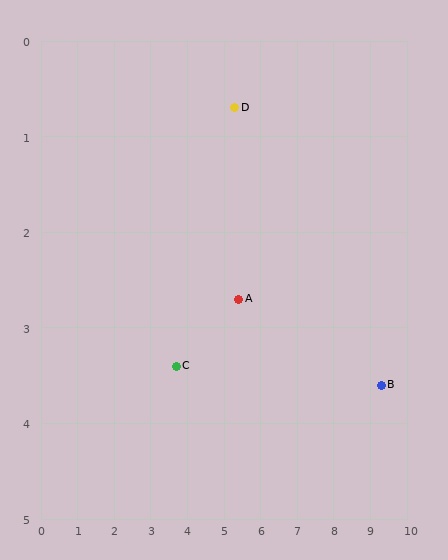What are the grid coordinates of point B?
Point B is at approximately (9.3, 3.6).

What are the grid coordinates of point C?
Point C is at approximately (3.7, 3.4).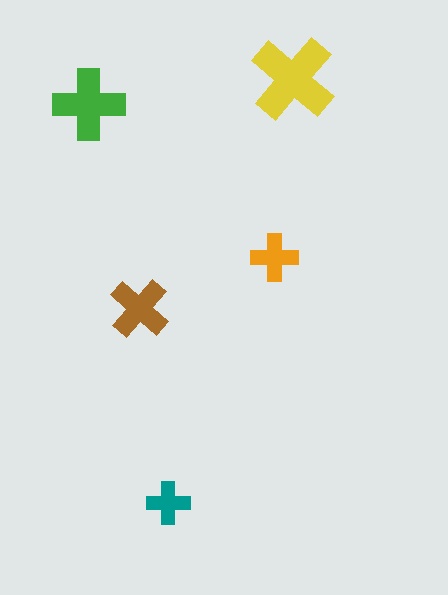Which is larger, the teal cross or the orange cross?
The orange one.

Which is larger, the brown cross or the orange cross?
The brown one.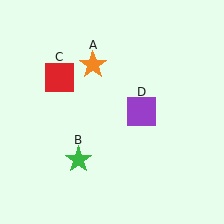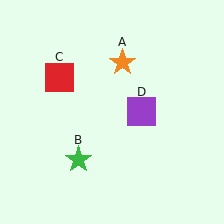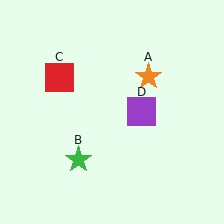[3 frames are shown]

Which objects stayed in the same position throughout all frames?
Green star (object B) and red square (object C) and purple square (object D) remained stationary.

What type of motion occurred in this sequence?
The orange star (object A) rotated clockwise around the center of the scene.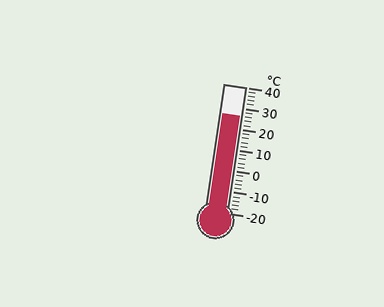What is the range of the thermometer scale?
The thermometer scale ranges from -20°C to 40°C.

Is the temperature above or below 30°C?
The temperature is below 30°C.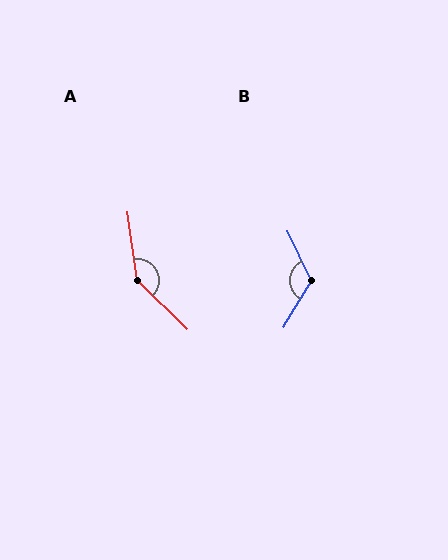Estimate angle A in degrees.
Approximately 142 degrees.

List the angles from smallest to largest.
B (124°), A (142°).